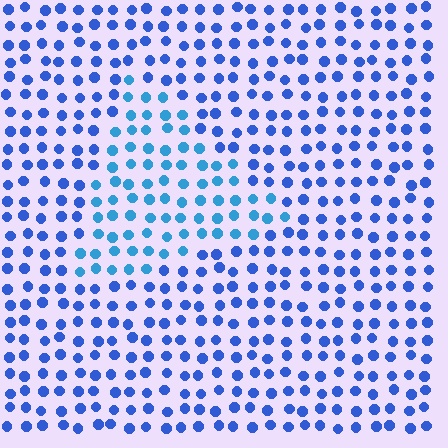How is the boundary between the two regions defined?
The boundary is defined purely by a slight shift in hue (about 24 degrees). Spacing, size, and orientation are identical on both sides.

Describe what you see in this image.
The image is filled with small blue elements in a uniform arrangement. A triangle-shaped region is visible where the elements are tinted to a slightly different hue, forming a subtle color boundary.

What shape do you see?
I see a triangle.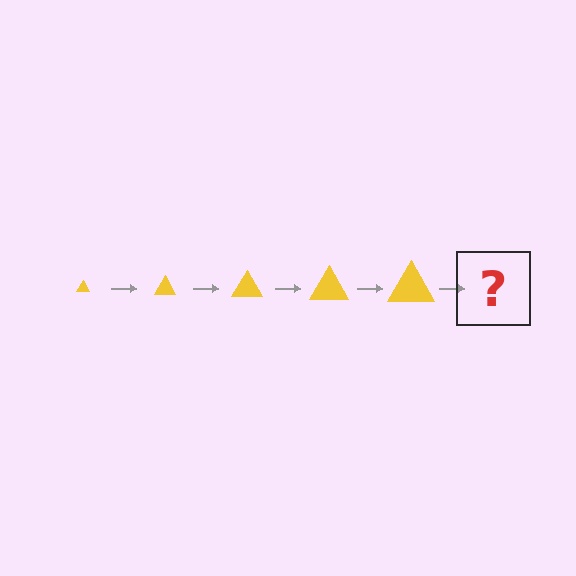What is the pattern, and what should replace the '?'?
The pattern is that the triangle gets progressively larger each step. The '?' should be a yellow triangle, larger than the previous one.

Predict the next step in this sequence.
The next step is a yellow triangle, larger than the previous one.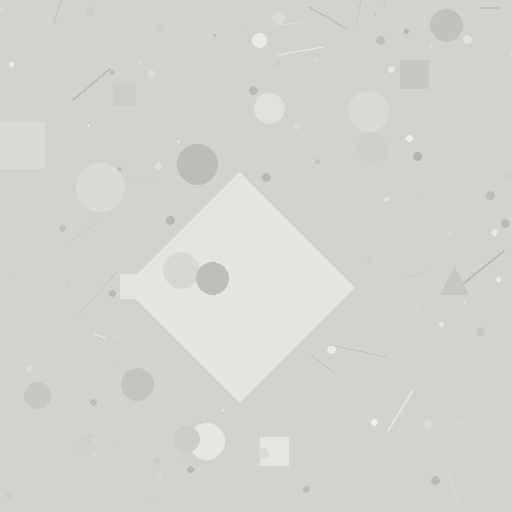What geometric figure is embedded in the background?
A diamond is embedded in the background.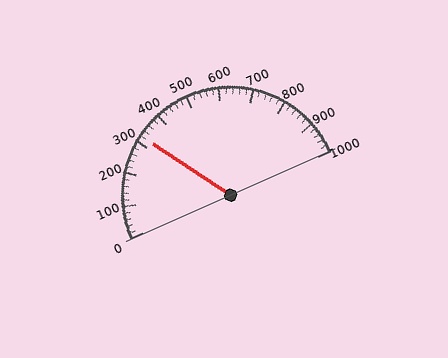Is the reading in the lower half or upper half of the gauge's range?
The reading is in the lower half of the range (0 to 1000).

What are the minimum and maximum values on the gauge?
The gauge ranges from 0 to 1000.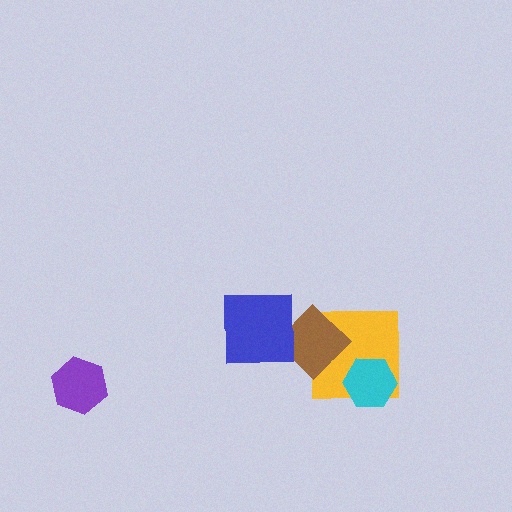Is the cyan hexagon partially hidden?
No, no other shape covers it.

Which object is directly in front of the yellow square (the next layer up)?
The cyan hexagon is directly in front of the yellow square.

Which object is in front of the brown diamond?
The blue square is in front of the brown diamond.